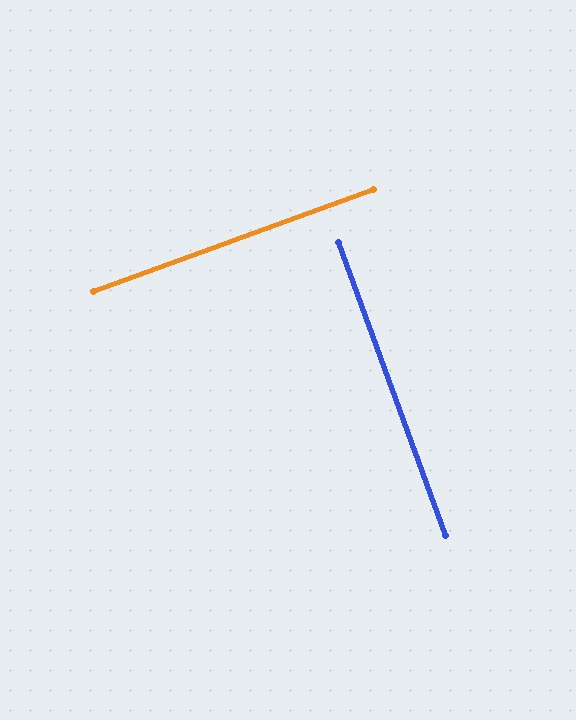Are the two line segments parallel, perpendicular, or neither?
Perpendicular — they meet at approximately 90°.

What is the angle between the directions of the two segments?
Approximately 90 degrees.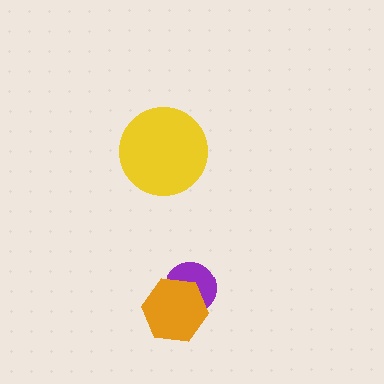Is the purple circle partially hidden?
Yes, it is partially covered by another shape.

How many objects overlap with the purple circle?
1 object overlaps with the purple circle.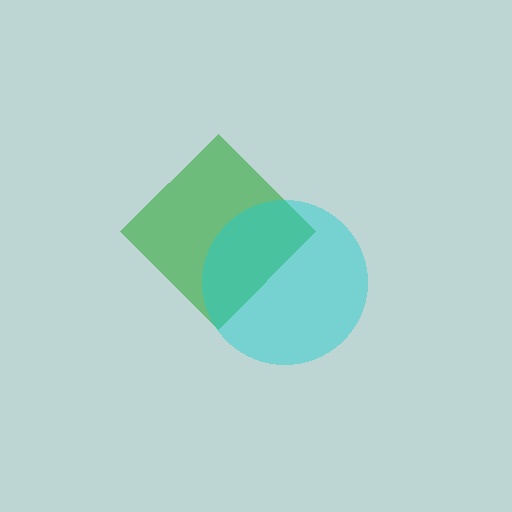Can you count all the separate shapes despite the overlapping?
Yes, there are 2 separate shapes.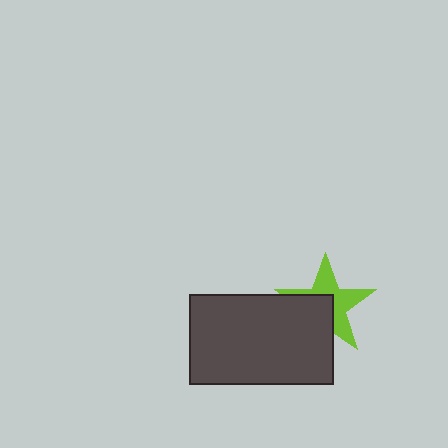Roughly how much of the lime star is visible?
About half of it is visible (roughly 55%).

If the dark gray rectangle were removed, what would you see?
You would see the complete lime star.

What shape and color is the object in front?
The object in front is a dark gray rectangle.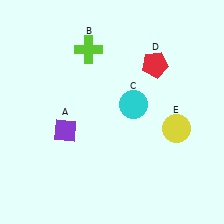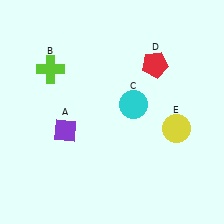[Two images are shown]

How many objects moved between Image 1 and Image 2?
1 object moved between the two images.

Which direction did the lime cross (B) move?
The lime cross (B) moved left.